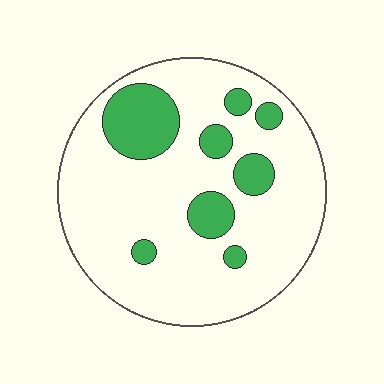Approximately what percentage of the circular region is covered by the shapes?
Approximately 20%.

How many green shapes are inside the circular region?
8.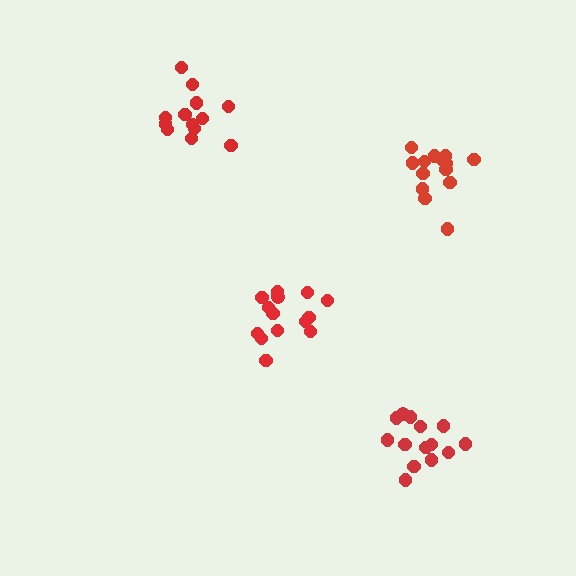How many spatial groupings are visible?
There are 4 spatial groupings.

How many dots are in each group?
Group 1: 15 dots, Group 2: 14 dots, Group 3: 14 dots, Group 4: 13 dots (56 total).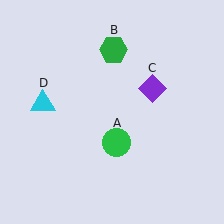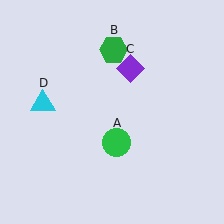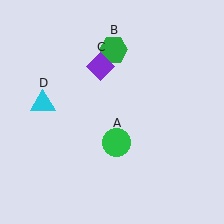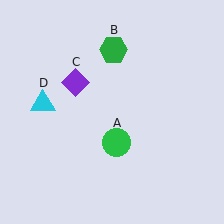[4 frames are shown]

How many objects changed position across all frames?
1 object changed position: purple diamond (object C).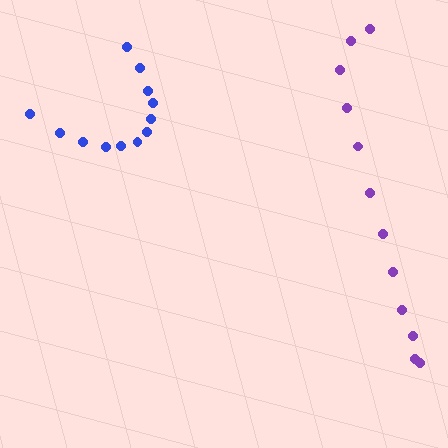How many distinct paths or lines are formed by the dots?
There are 2 distinct paths.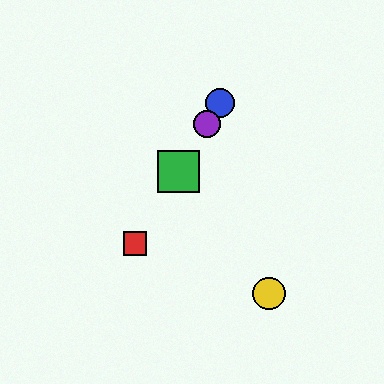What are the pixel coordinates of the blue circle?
The blue circle is at (220, 103).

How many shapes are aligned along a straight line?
4 shapes (the red square, the blue circle, the green square, the purple circle) are aligned along a straight line.